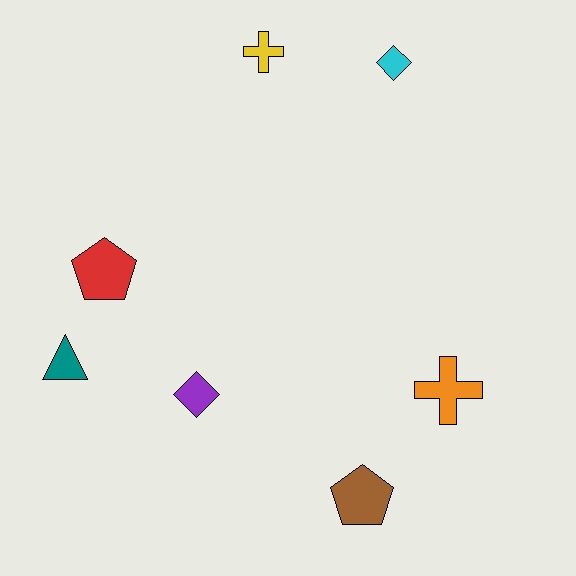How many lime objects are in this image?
There are no lime objects.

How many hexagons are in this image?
There are no hexagons.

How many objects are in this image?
There are 7 objects.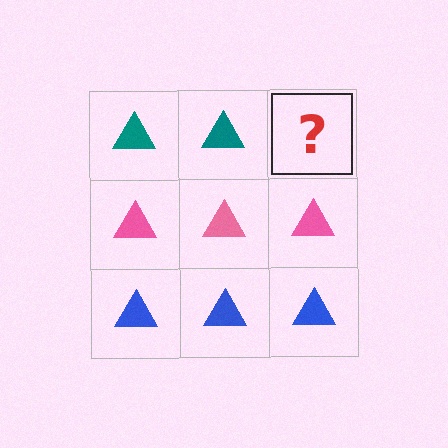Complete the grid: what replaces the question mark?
The question mark should be replaced with a teal triangle.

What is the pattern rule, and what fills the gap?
The rule is that each row has a consistent color. The gap should be filled with a teal triangle.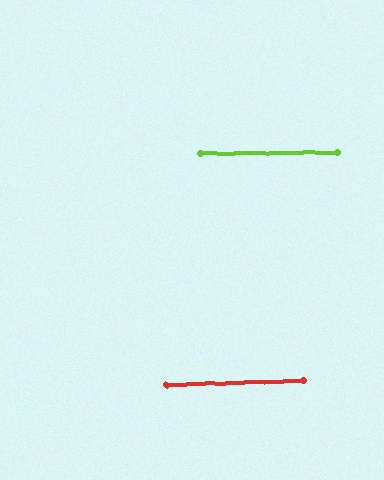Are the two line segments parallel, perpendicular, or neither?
Parallel — their directions differ by only 0.9°.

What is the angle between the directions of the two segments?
Approximately 1 degree.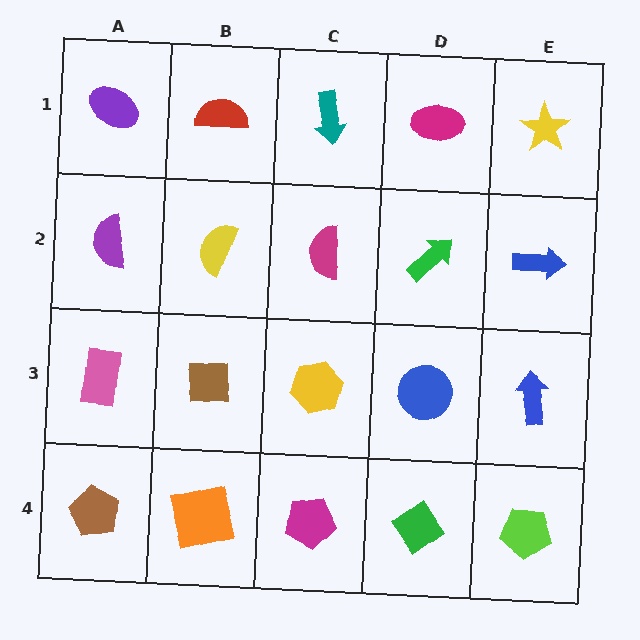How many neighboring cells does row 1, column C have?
3.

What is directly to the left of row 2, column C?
A yellow semicircle.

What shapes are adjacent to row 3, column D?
A green arrow (row 2, column D), a green diamond (row 4, column D), a yellow hexagon (row 3, column C), a blue arrow (row 3, column E).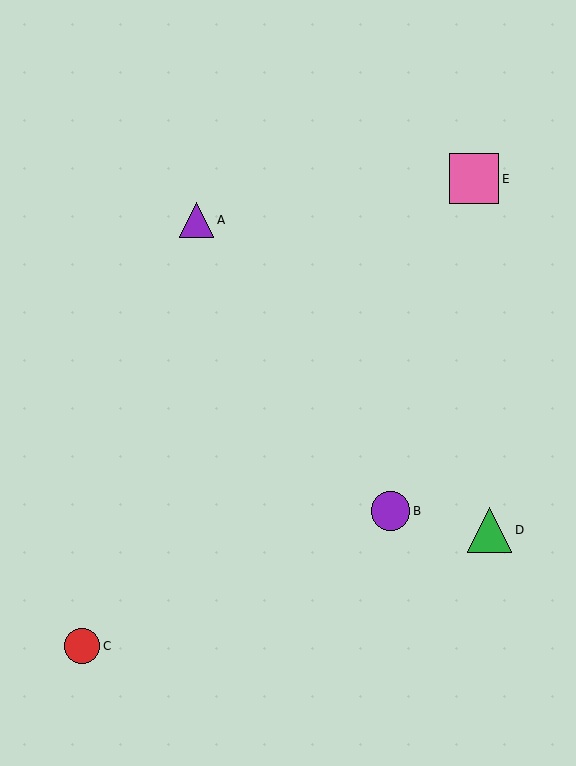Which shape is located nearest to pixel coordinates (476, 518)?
The green triangle (labeled D) at (490, 530) is nearest to that location.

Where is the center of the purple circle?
The center of the purple circle is at (390, 511).